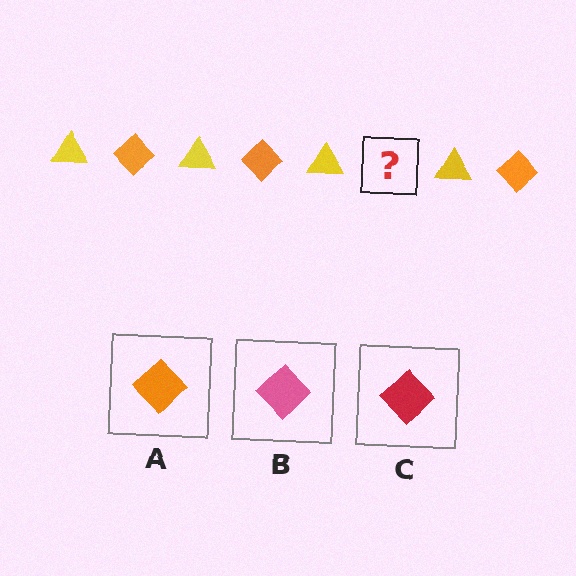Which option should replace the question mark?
Option A.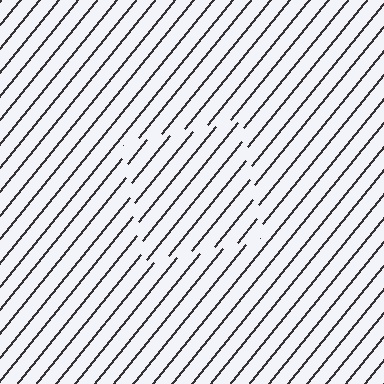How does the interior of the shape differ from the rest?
The interior of the shape contains the same grating, shifted by half a period — the contour is defined by the phase discontinuity where line-ends from the inner and outer gratings abut.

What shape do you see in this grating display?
An illusory square. The interior of the shape contains the same grating, shifted by half a period — the contour is defined by the phase discontinuity where line-ends from the inner and outer gratings abut.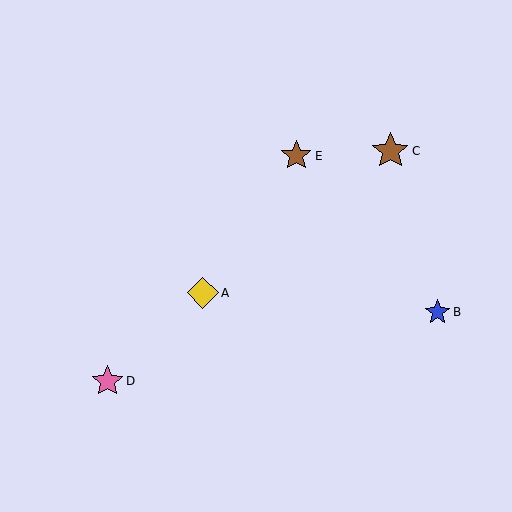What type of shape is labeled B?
Shape B is a blue star.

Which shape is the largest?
The brown star (labeled C) is the largest.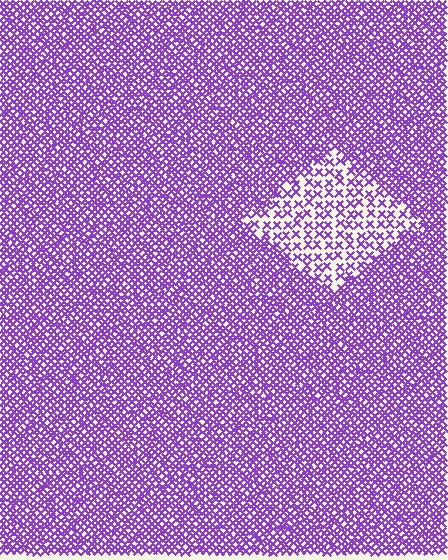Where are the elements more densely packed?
The elements are more densely packed outside the diamond boundary.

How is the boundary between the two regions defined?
The boundary is defined by a change in element density (approximately 2.4x ratio). All elements are the same color, size, and shape.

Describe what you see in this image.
The image contains small purple elements arranged at two different densities. A diamond-shaped region is visible where the elements are less densely packed than the surrounding area.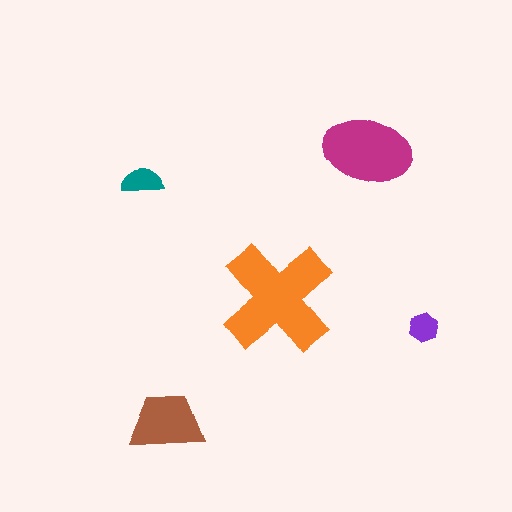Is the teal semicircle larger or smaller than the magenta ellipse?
Smaller.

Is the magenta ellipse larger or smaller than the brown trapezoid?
Larger.